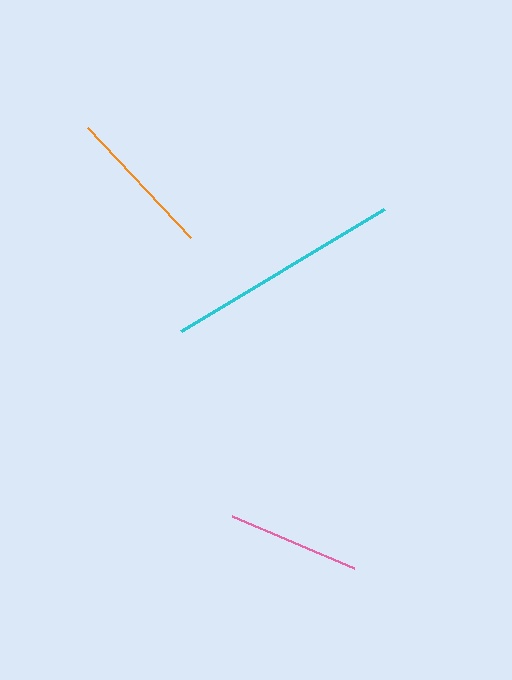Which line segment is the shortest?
The pink line is the shortest at approximately 132 pixels.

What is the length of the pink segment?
The pink segment is approximately 132 pixels long.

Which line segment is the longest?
The cyan line is the longest at approximately 237 pixels.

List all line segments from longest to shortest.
From longest to shortest: cyan, orange, pink.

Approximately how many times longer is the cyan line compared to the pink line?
The cyan line is approximately 1.8 times the length of the pink line.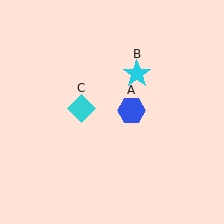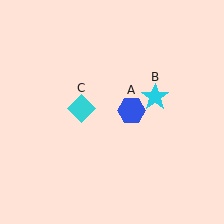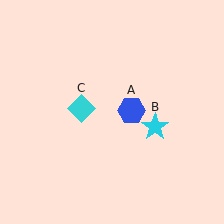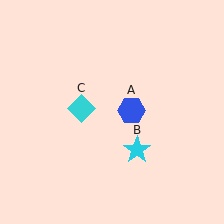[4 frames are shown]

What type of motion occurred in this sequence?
The cyan star (object B) rotated clockwise around the center of the scene.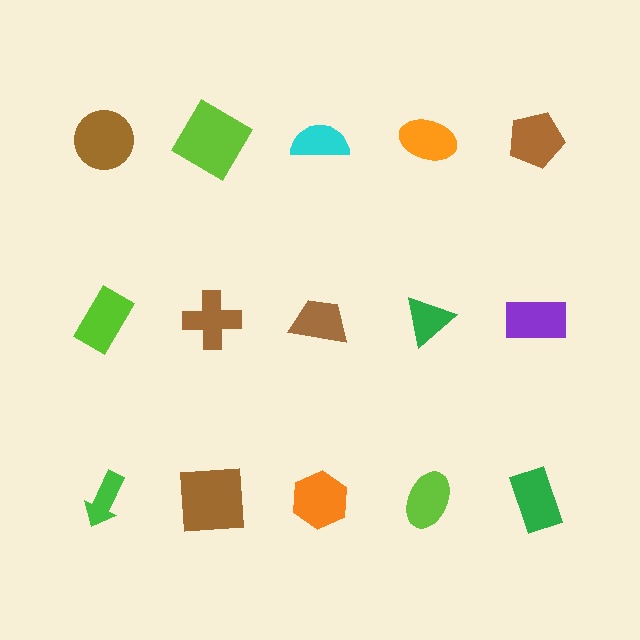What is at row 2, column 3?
A brown trapezoid.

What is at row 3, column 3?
An orange hexagon.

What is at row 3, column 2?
A brown square.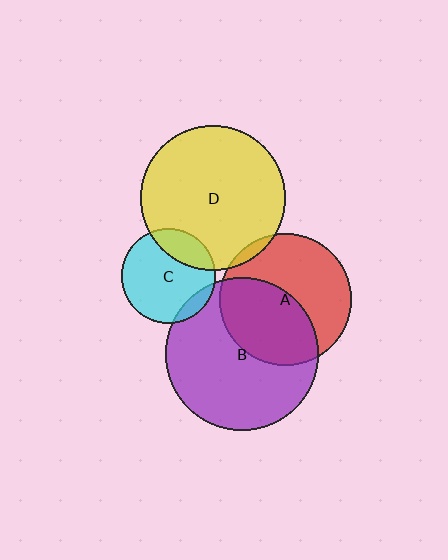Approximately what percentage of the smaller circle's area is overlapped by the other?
Approximately 25%.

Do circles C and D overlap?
Yes.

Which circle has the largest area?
Circle B (purple).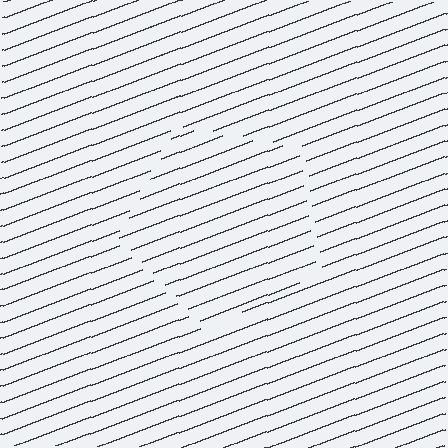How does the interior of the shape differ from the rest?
The interior of the shape contains the same grating, shifted by half a period — the contour is defined by the phase discontinuity where line-ends from the inner and outer gratings abut.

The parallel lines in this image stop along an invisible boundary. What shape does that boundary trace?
An illusory pentagon. The interior of the shape contains the same grating, shifted by half a period — the contour is defined by the phase discontinuity where line-ends from the inner and outer gratings abut.